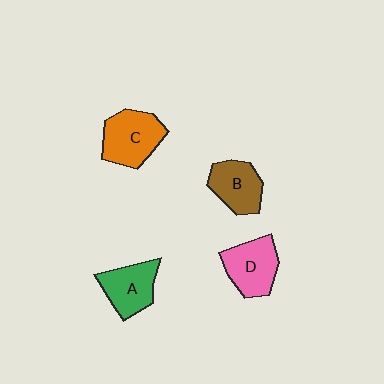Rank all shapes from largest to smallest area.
From largest to smallest: C (orange), D (pink), A (green), B (brown).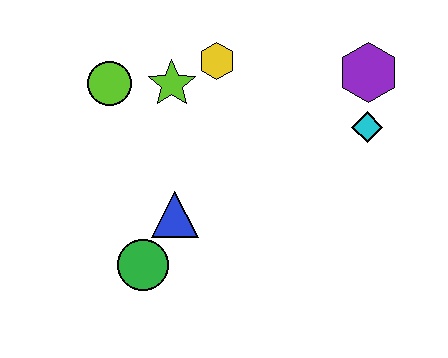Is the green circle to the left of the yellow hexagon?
Yes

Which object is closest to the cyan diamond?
The purple hexagon is closest to the cyan diamond.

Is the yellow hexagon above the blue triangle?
Yes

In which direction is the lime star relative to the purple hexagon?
The lime star is to the left of the purple hexagon.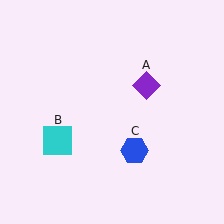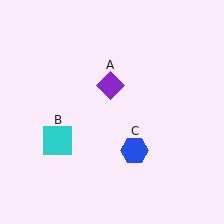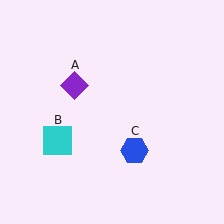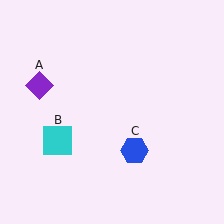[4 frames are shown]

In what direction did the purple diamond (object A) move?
The purple diamond (object A) moved left.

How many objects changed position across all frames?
1 object changed position: purple diamond (object A).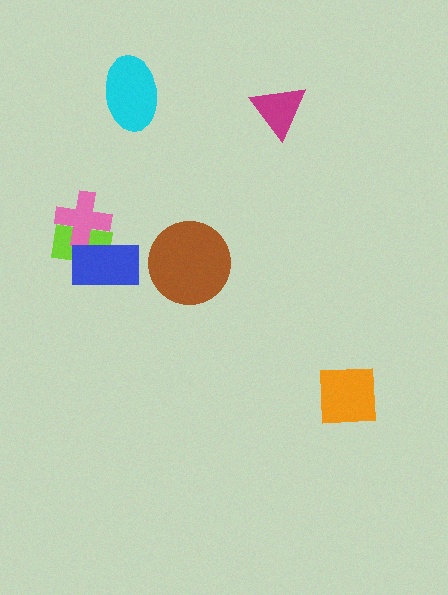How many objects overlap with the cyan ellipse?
0 objects overlap with the cyan ellipse.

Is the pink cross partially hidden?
Yes, it is partially covered by another shape.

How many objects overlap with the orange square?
0 objects overlap with the orange square.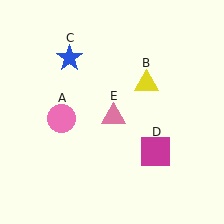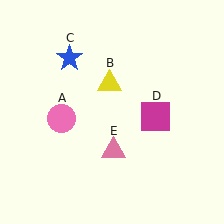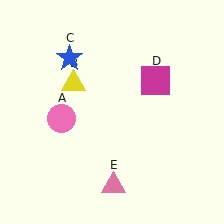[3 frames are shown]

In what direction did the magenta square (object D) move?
The magenta square (object D) moved up.